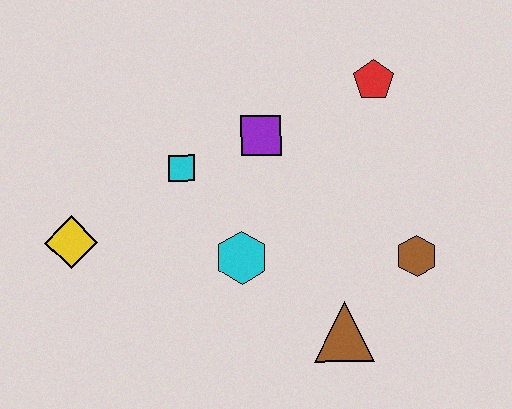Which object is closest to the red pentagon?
The purple square is closest to the red pentagon.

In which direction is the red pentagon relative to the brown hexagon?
The red pentagon is above the brown hexagon.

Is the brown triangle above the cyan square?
No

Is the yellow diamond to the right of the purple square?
No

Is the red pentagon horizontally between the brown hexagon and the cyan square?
Yes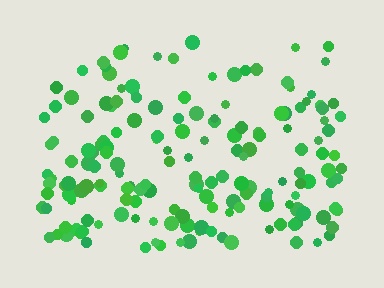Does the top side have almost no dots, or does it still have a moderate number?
Still a moderate number, just noticeably fewer than the bottom.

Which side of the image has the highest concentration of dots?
The bottom.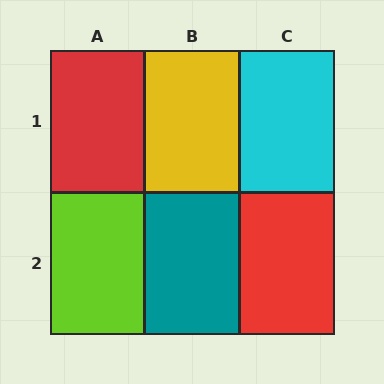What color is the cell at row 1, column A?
Red.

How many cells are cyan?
1 cell is cyan.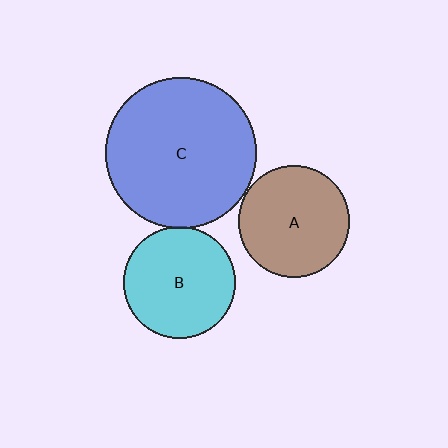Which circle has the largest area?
Circle C (blue).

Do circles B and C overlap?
Yes.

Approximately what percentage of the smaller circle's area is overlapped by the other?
Approximately 5%.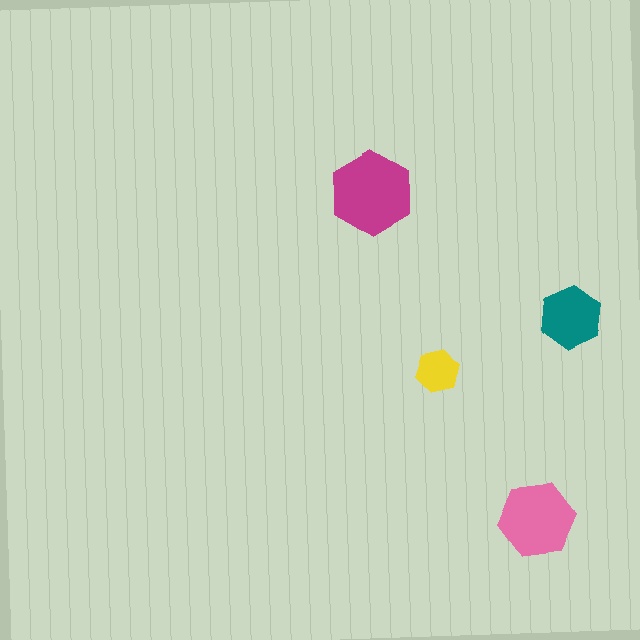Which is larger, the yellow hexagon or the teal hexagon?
The teal one.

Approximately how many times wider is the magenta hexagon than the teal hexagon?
About 1.5 times wider.